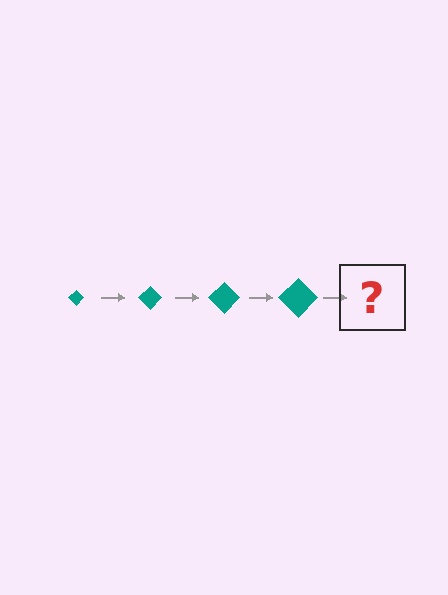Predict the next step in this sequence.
The next step is a teal diamond, larger than the previous one.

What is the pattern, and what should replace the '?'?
The pattern is that the diamond gets progressively larger each step. The '?' should be a teal diamond, larger than the previous one.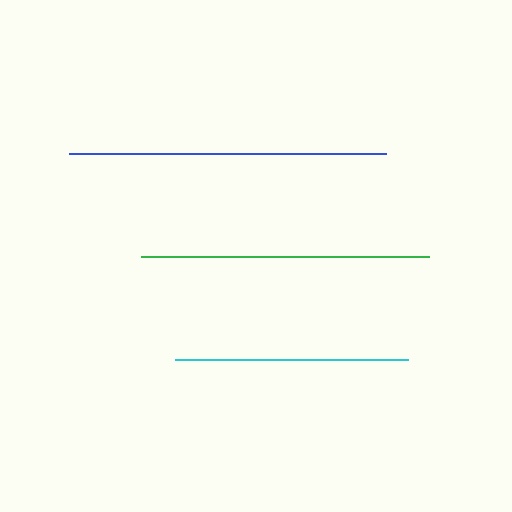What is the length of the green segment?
The green segment is approximately 288 pixels long.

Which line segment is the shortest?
The cyan line is the shortest at approximately 233 pixels.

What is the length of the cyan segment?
The cyan segment is approximately 233 pixels long.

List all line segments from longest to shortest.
From longest to shortest: blue, green, cyan.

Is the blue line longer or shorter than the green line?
The blue line is longer than the green line.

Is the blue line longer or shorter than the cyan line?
The blue line is longer than the cyan line.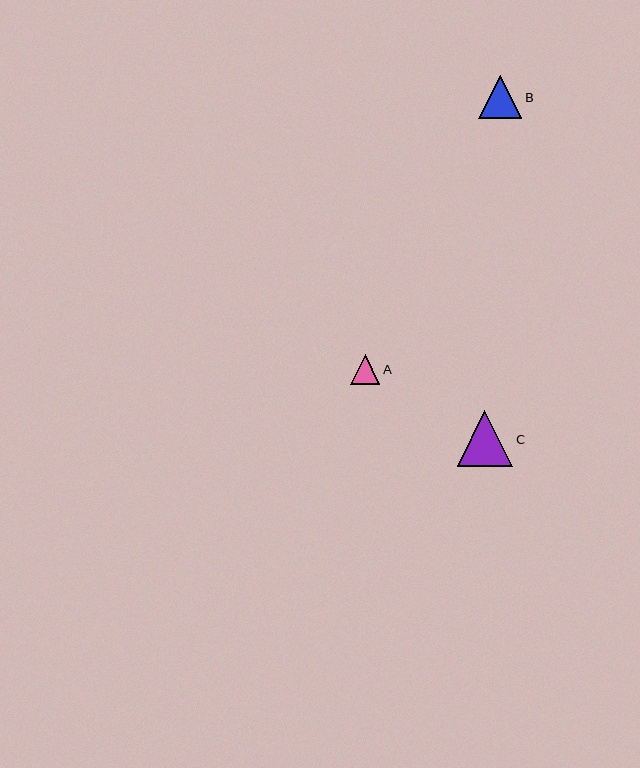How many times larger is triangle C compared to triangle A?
Triangle C is approximately 1.9 times the size of triangle A.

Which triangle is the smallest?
Triangle A is the smallest with a size of approximately 30 pixels.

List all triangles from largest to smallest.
From largest to smallest: C, B, A.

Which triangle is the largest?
Triangle C is the largest with a size of approximately 56 pixels.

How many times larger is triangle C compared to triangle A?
Triangle C is approximately 1.9 times the size of triangle A.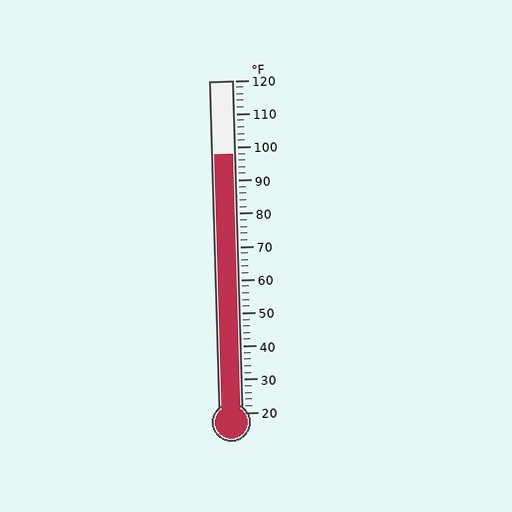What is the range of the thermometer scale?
The thermometer scale ranges from 20°F to 120°F.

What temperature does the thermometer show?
The thermometer shows approximately 98°F.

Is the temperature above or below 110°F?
The temperature is below 110°F.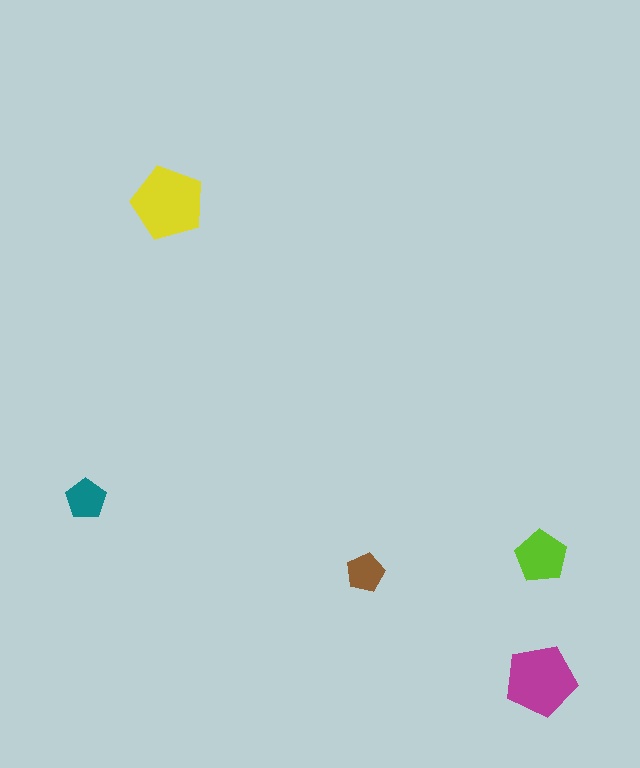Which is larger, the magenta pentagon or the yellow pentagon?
The yellow one.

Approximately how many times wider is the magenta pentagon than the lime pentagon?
About 1.5 times wider.